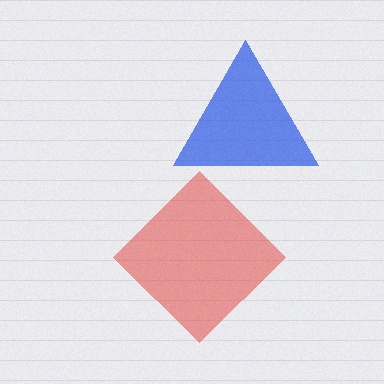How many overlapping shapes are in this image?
There are 2 overlapping shapes in the image.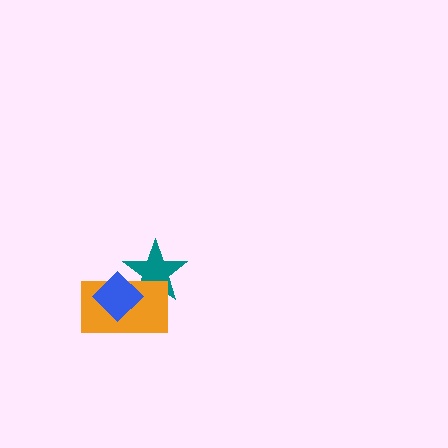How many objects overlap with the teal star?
2 objects overlap with the teal star.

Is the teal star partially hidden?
Yes, it is partially covered by another shape.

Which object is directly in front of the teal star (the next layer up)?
The orange rectangle is directly in front of the teal star.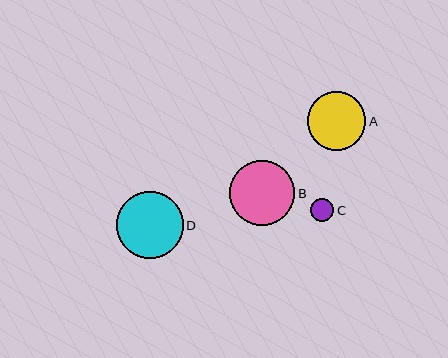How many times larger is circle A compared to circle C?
Circle A is approximately 2.6 times the size of circle C.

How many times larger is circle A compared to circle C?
Circle A is approximately 2.6 times the size of circle C.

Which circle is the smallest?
Circle C is the smallest with a size of approximately 23 pixels.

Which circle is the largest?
Circle D is the largest with a size of approximately 67 pixels.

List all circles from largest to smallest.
From largest to smallest: D, B, A, C.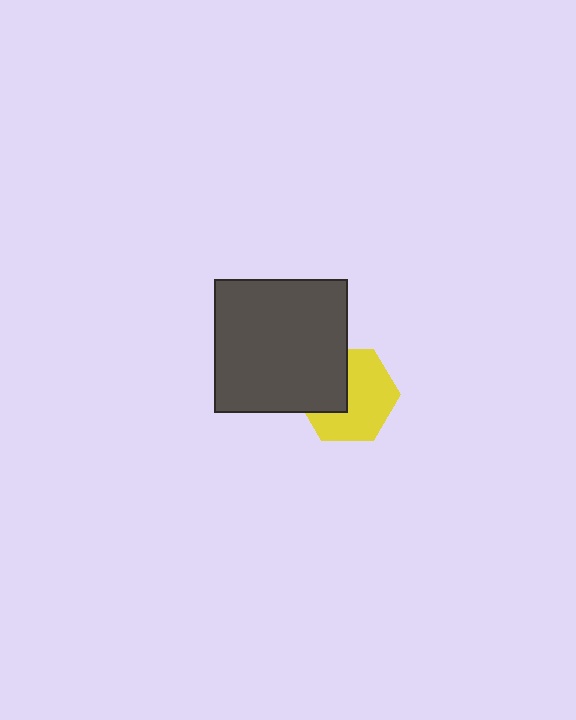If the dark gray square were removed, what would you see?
You would see the complete yellow hexagon.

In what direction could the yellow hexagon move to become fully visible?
The yellow hexagon could move toward the lower-right. That would shift it out from behind the dark gray square entirely.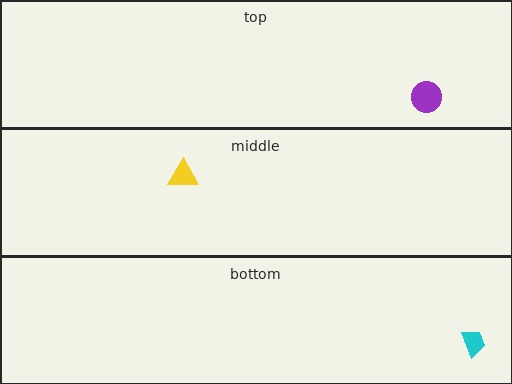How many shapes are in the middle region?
1.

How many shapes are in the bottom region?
1.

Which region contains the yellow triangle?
The middle region.